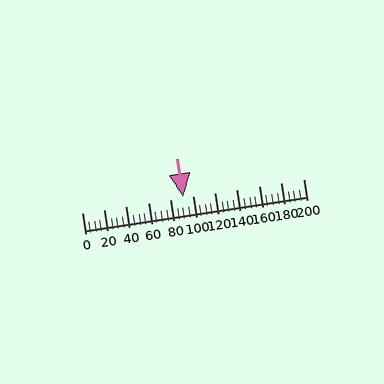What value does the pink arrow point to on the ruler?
The pink arrow points to approximately 92.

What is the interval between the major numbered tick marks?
The major tick marks are spaced 20 units apart.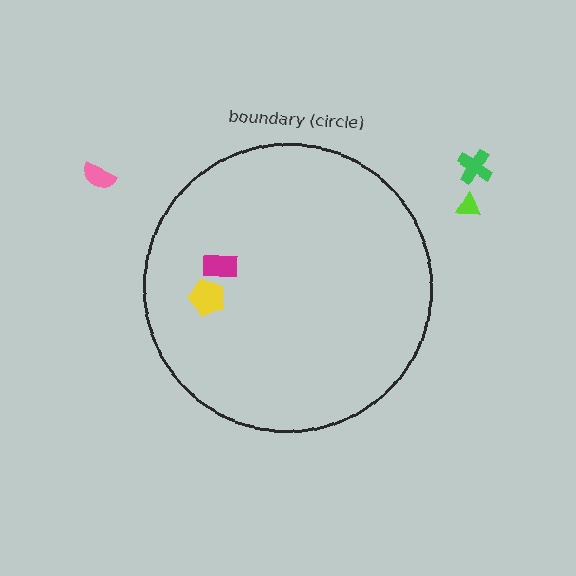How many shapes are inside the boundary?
2 inside, 3 outside.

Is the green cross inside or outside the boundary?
Outside.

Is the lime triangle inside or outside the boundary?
Outside.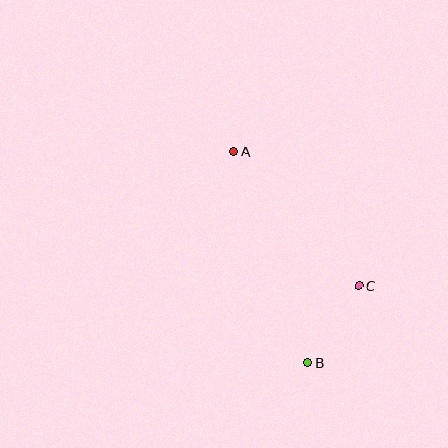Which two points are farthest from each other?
Points A and B are farthest from each other.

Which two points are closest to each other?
Points B and C are closest to each other.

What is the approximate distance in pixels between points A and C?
The distance between A and C is approximately 184 pixels.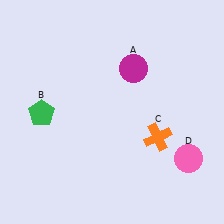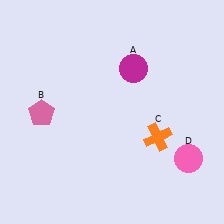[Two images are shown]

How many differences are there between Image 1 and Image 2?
There is 1 difference between the two images.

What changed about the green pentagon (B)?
In Image 1, B is green. In Image 2, it changed to pink.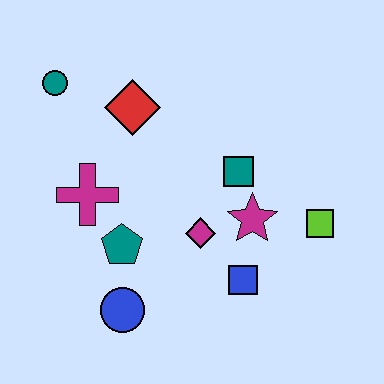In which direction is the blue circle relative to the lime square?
The blue circle is to the left of the lime square.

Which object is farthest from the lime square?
The teal circle is farthest from the lime square.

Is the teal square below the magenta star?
No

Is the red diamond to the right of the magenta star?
No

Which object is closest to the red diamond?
The teal circle is closest to the red diamond.